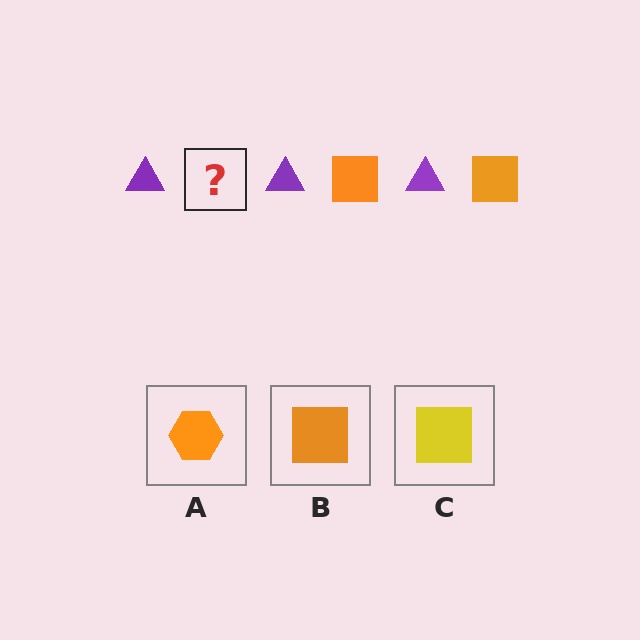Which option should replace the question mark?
Option B.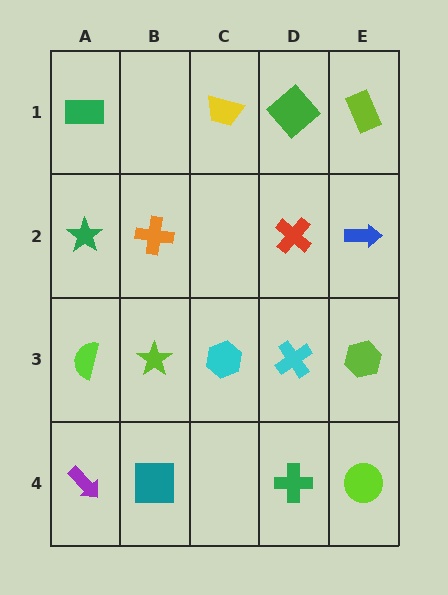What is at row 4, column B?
A teal square.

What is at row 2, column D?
A red cross.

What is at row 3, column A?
A lime semicircle.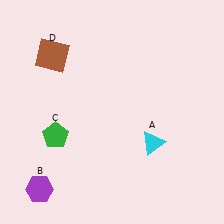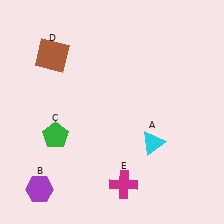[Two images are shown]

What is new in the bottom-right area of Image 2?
A magenta cross (E) was added in the bottom-right area of Image 2.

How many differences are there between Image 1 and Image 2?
There is 1 difference between the two images.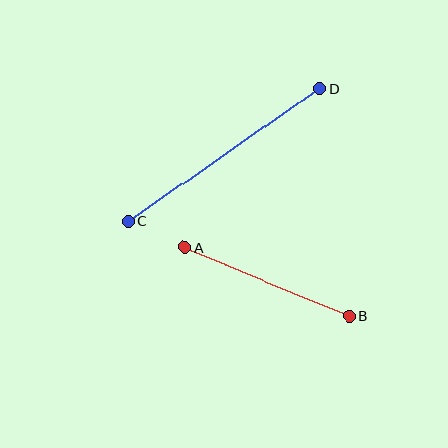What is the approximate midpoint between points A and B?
The midpoint is at approximately (267, 282) pixels.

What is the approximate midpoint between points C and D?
The midpoint is at approximately (224, 155) pixels.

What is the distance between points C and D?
The distance is approximately 233 pixels.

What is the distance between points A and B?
The distance is approximately 178 pixels.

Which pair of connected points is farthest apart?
Points C and D are farthest apart.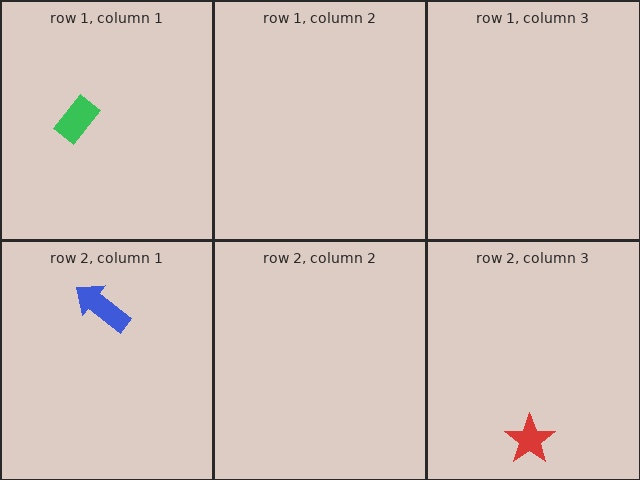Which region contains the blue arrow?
The row 2, column 1 region.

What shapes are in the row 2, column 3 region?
The red star.